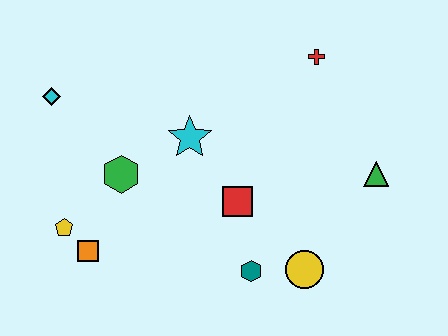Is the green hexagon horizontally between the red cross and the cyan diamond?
Yes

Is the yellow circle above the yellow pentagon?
No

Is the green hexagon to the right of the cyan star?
No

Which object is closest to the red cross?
The green triangle is closest to the red cross.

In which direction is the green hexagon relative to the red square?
The green hexagon is to the left of the red square.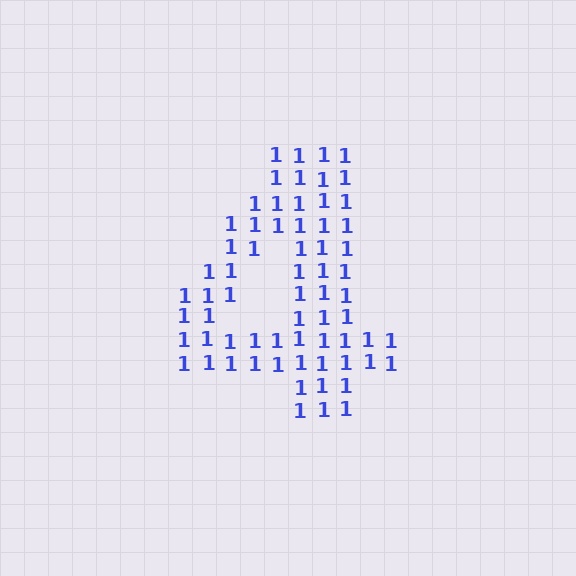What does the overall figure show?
The overall figure shows the digit 4.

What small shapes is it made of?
It is made of small digit 1's.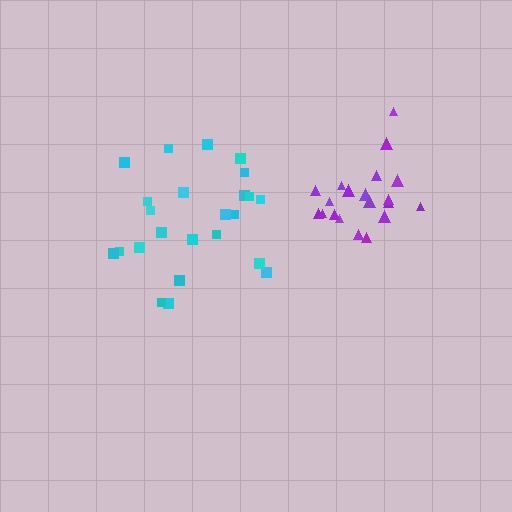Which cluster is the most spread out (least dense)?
Cyan.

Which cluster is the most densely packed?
Purple.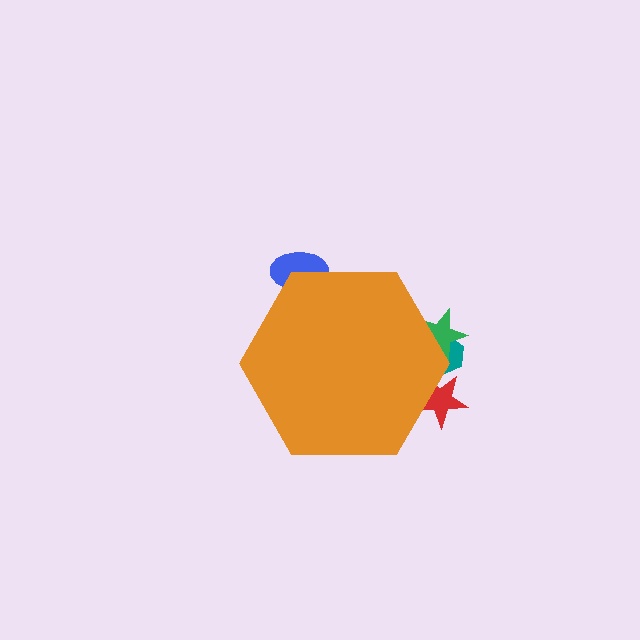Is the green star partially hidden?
Yes, the green star is partially hidden behind the orange hexagon.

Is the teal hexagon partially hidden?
Yes, the teal hexagon is partially hidden behind the orange hexagon.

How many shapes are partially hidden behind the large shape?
4 shapes are partially hidden.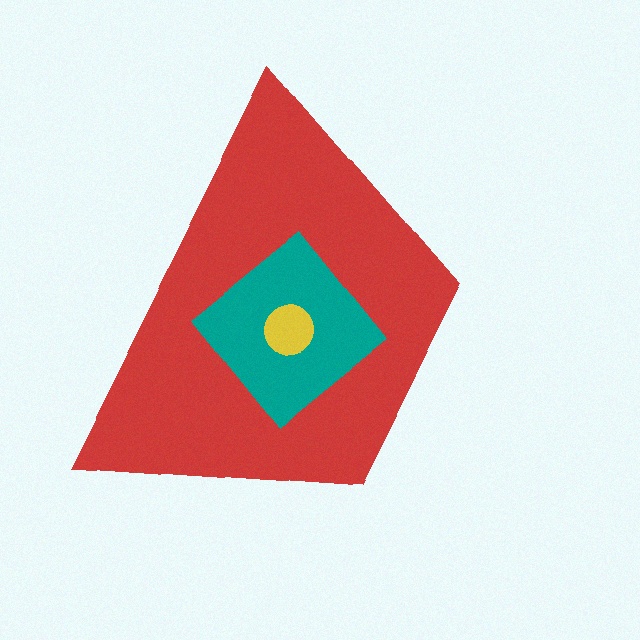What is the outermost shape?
The red trapezoid.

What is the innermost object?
The yellow circle.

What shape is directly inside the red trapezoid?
The teal diamond.